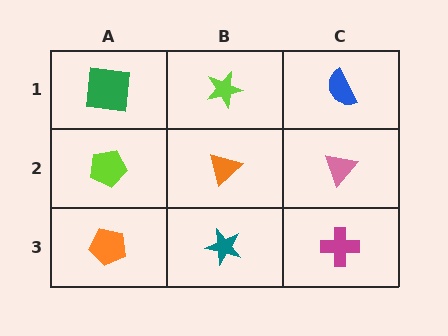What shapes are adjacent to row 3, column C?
A pink triangle (row 2, column C), a teal star (row 3, column B).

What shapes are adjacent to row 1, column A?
A lime pentagon (row 2, column A), a lime star (row 1, column B).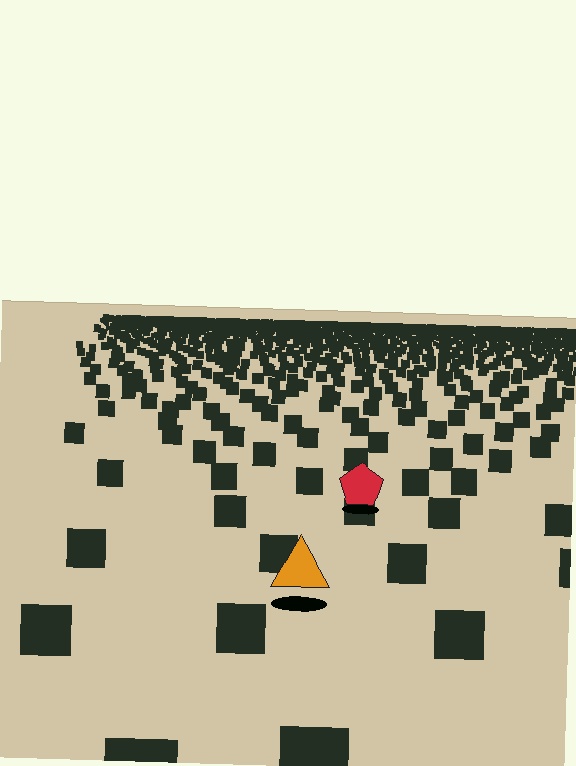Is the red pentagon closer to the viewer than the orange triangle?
No. The orange triangle is closer — you can tell from the texture gradient: the ground texture is coarser near it.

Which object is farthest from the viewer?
The red pentagon is farthest from the viewer. It appears smaller and the ground texture around it is denser.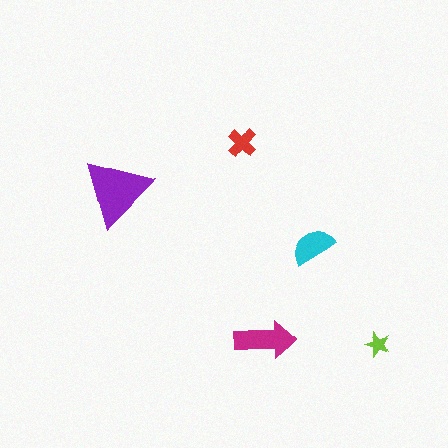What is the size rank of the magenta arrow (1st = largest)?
2nd.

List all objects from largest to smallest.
The purple triangle, the magenta arrow, the cyan semicircle, the red cross, the lime star.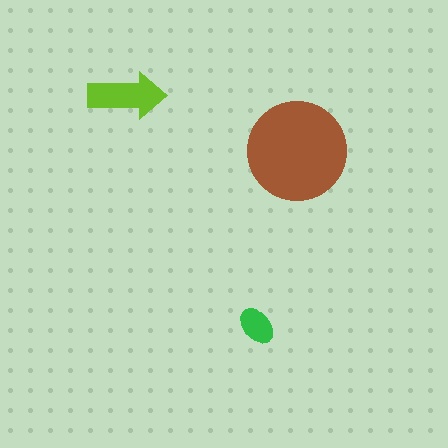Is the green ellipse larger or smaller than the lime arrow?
Smaller.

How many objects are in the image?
There are 3 objects in the image.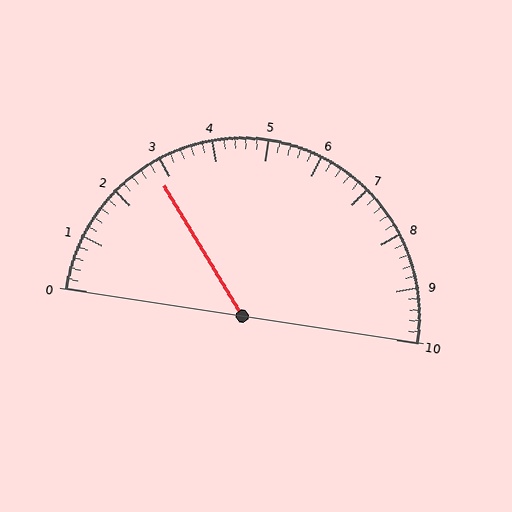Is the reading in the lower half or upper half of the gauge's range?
The reading is in the lower half of the range (0 to 10).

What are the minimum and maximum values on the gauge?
The gauge ranges from 0 to 10.